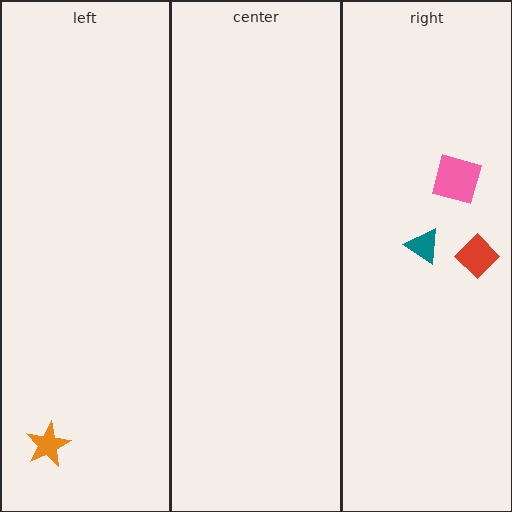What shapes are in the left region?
The orange star.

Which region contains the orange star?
The left region.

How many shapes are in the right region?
3.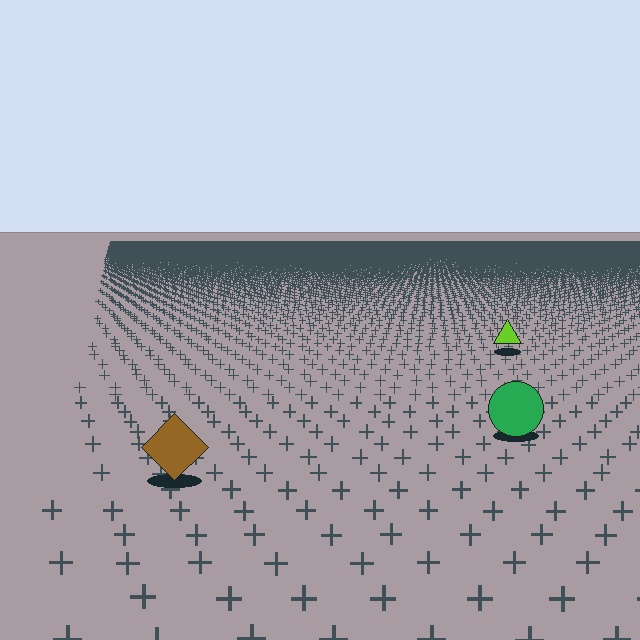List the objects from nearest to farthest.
From nearest to farthest: the brown diamond, the green circle, the lime triangle.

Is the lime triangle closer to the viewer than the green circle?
No. The green circle is closer — you can tell from the texture gradient: the ground texture is coarser near it.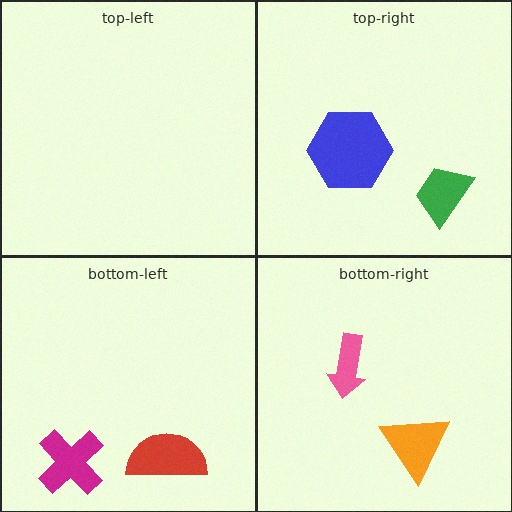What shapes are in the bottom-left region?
The magenta cross, the red semicircle.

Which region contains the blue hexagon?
The top-right region.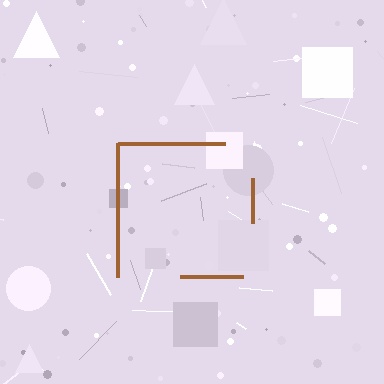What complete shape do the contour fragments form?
The contour fragments form a square.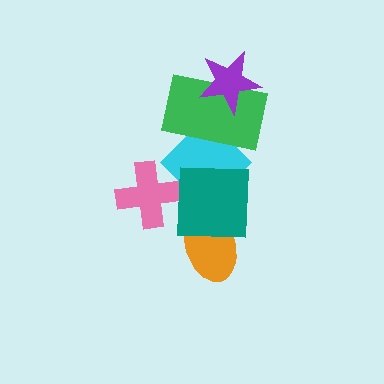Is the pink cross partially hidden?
Yes, it is partially covered by another shape.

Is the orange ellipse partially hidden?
Yes, it is partially covered by another shape.